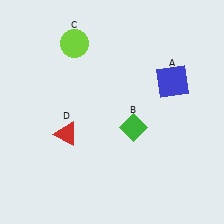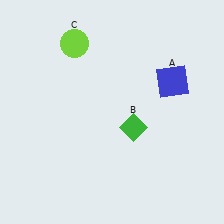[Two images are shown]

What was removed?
The red triangle (D) was removed in Image 2.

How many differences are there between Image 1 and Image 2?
There is 1 difference between the two images.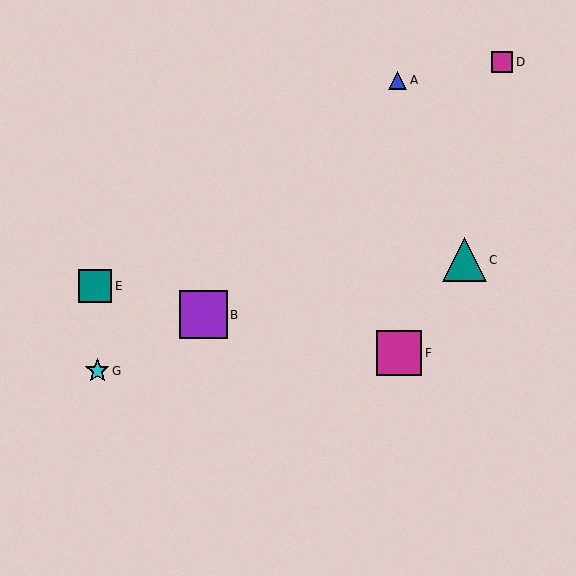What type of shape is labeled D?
Shape D is a magenta square.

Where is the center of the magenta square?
The center of the magenta square is at (502, 62).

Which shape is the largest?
The purple square (labeled B) is the largest.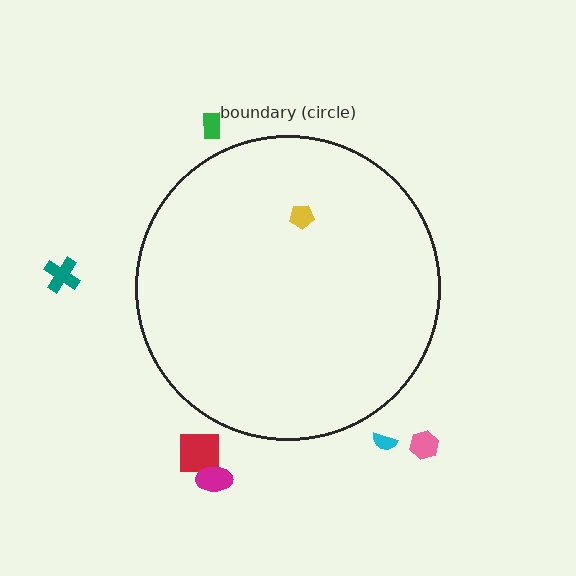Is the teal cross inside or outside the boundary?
Outside.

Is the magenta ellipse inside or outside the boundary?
Outside.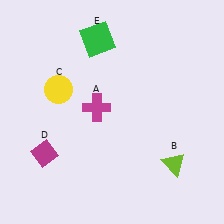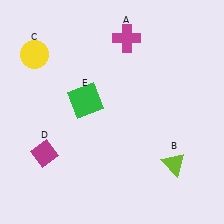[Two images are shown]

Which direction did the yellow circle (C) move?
The yellow circle (C) moved up.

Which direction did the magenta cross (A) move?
The magenta cross (A) moved up.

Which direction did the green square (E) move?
The green square (E) moved down.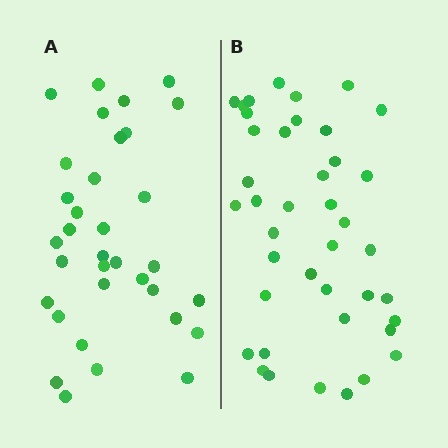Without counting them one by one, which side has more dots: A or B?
Region B (the right region) has more dots.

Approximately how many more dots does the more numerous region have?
Region B has roughly 8 or so more dots than region A.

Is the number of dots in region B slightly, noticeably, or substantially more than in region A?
Region B has only slightly more — the two regions are fairly close. The ratio is roughly 1.2 to 1.